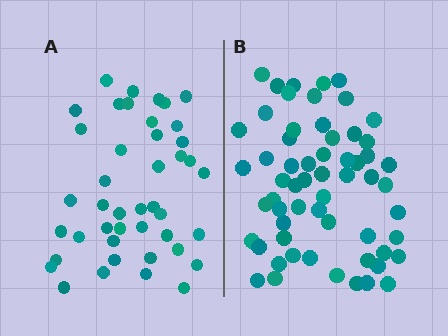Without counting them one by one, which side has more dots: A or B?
Region B (the right region) has more dots.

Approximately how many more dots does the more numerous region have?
Region B has approximately 15 more dots than region A.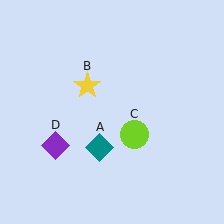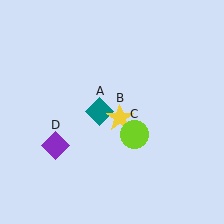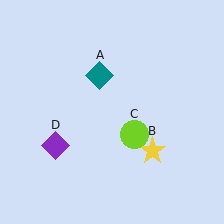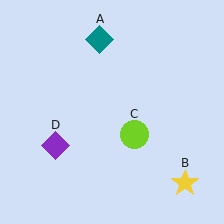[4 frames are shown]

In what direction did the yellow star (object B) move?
The yellow star (object B) moved down and to the right.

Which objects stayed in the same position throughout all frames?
Lime circle (object C) and purple diamond (object D) remained stationary.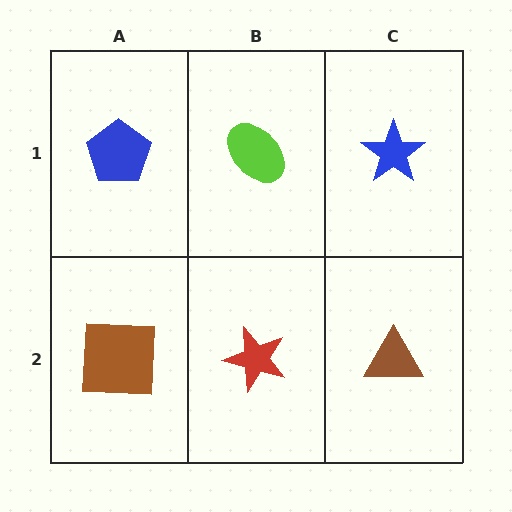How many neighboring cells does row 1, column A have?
2.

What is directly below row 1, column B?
A red star.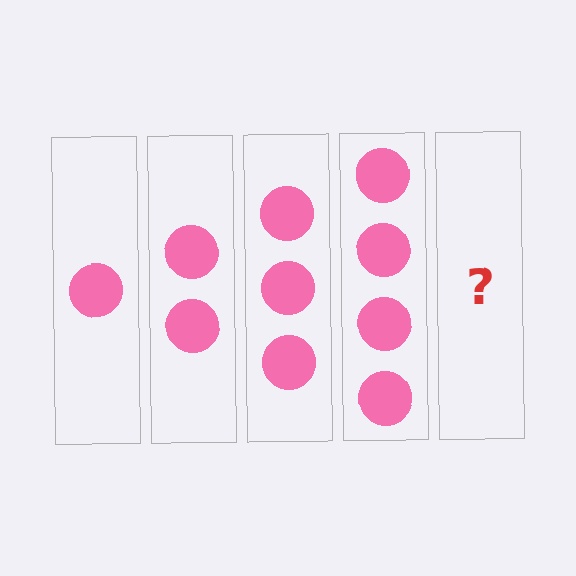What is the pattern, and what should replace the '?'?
The pattern is that each step adds one more circle. The '?' should be 5 circles.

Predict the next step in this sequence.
The next step is 5 circles.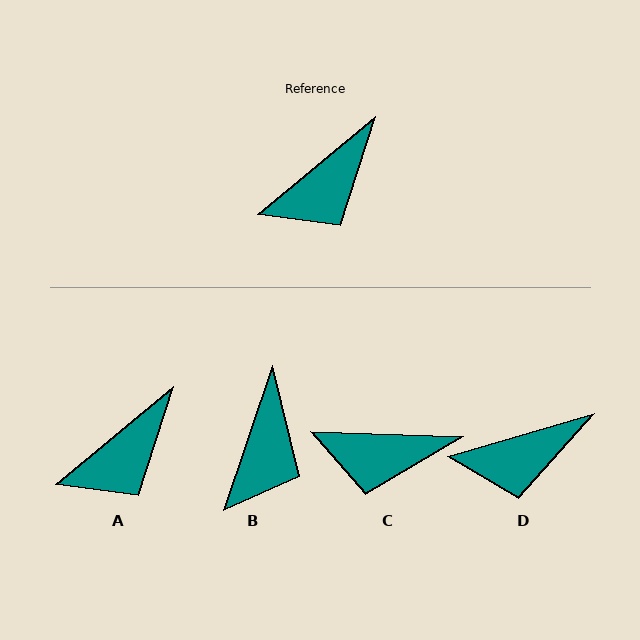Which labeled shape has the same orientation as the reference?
A.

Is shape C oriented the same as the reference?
No, it is off by about 42 degrees.